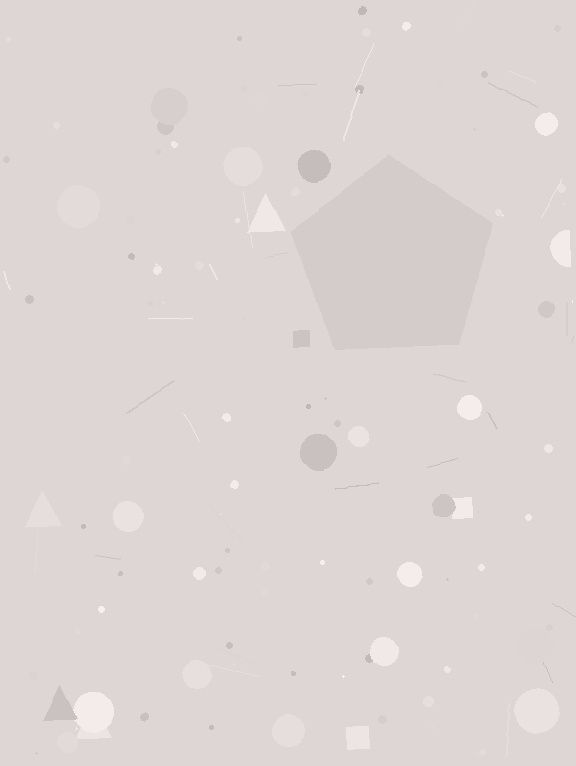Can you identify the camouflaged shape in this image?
The camouflaged shape is a pentagon.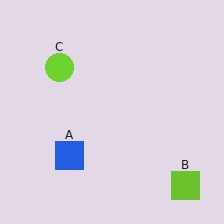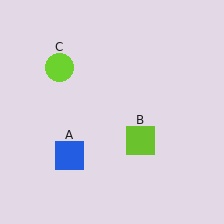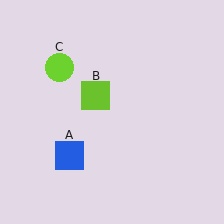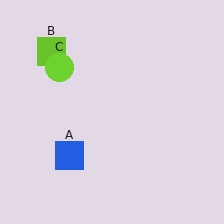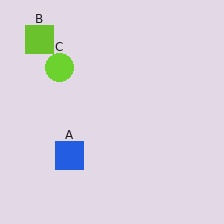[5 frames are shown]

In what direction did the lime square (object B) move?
The lime square (object B) moved up and to the left.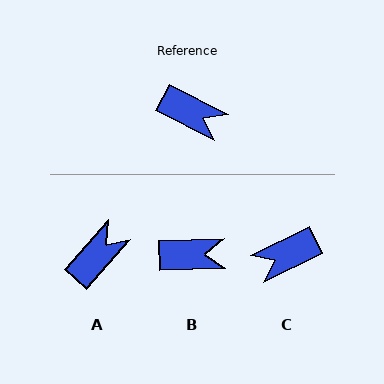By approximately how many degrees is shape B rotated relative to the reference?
Approximately 28 degrees counter-clockwise.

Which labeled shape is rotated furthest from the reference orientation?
C, about 127 degrees away.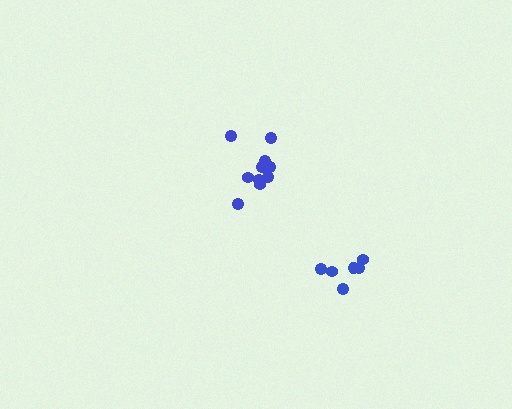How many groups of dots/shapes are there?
There are 2 groups.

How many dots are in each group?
Group 1: 6 dots, Group 2: 10 dots (16 total).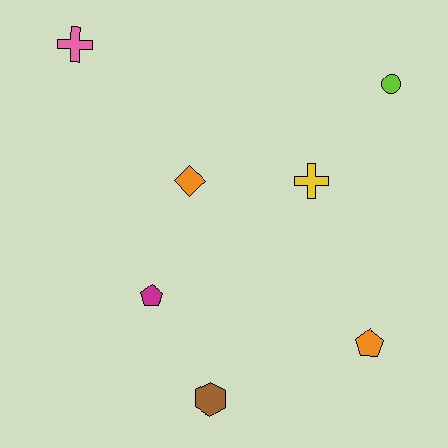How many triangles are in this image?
There are no triangles.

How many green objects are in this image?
There are no green objects.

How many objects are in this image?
There are 7 objects.